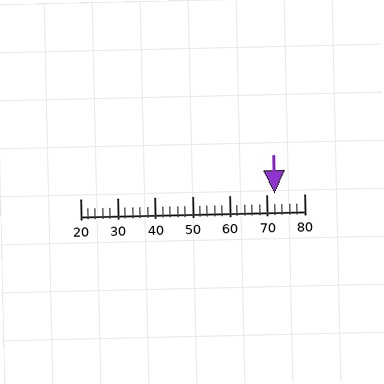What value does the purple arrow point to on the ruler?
The purple arrow points to approximately 72.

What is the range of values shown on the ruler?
The ruler shows values from 20 to 80.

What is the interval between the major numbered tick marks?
The major tick marks are spaced 10 units apart.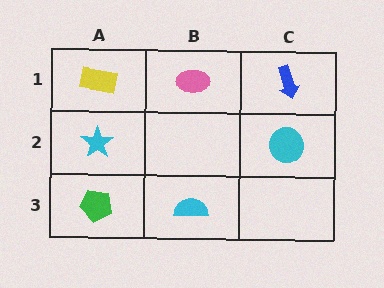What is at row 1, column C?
A blue arrow.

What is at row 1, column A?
A yellow rectangle.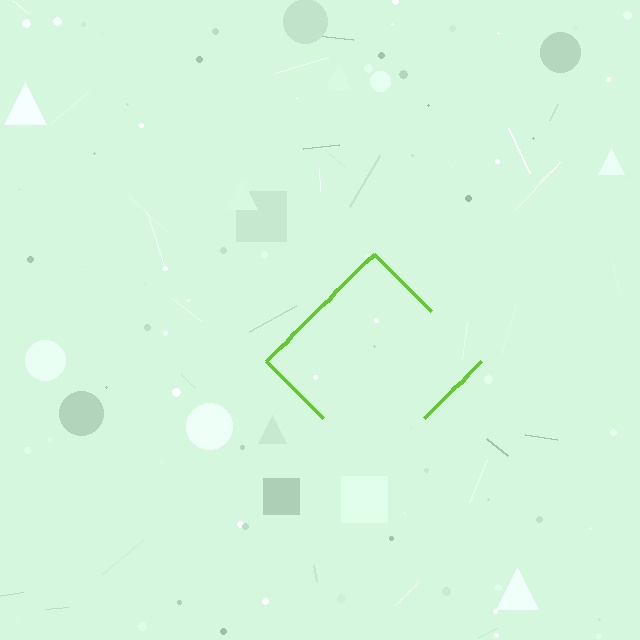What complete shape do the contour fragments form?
The contour fragments form a diamond.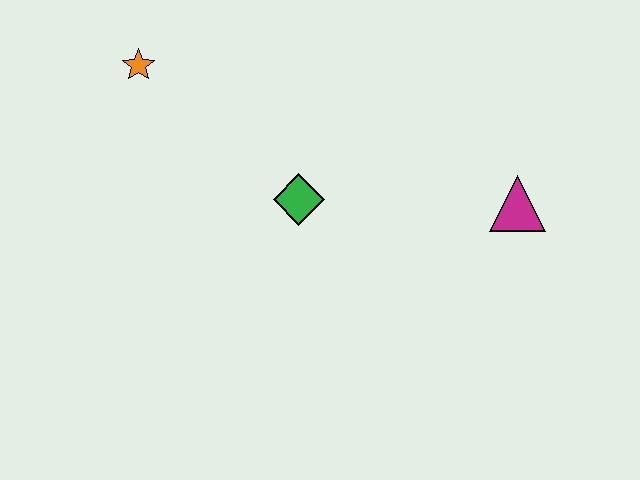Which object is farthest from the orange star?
The magenta triangle is farthest from the orange star.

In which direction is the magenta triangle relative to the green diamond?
The magenta triangle is to the right of the green diamond.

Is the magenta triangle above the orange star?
No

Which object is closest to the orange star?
The green diamond is closest to the orange star.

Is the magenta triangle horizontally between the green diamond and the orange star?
No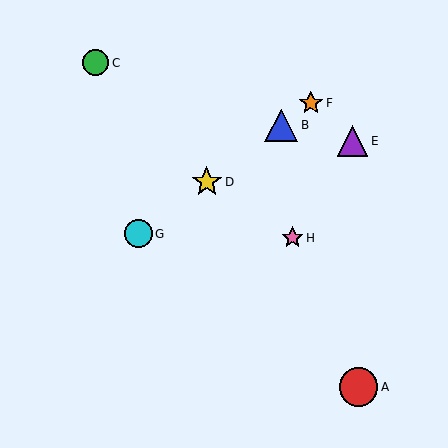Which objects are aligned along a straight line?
Objects B, D, F, G are aligned along a straight line.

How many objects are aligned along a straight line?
4 objects (B, D, F, G) are aligned along a straight line.